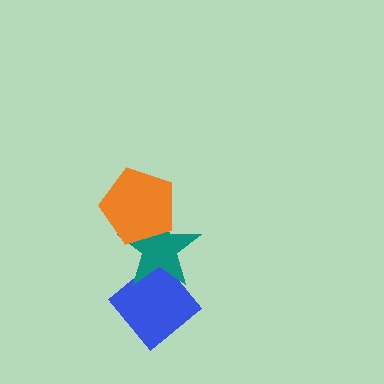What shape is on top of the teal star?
The orange pentagon is on top of the teal star.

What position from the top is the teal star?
The teal star is 2nd from the top.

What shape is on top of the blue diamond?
The teal star is on top of the blue diamond.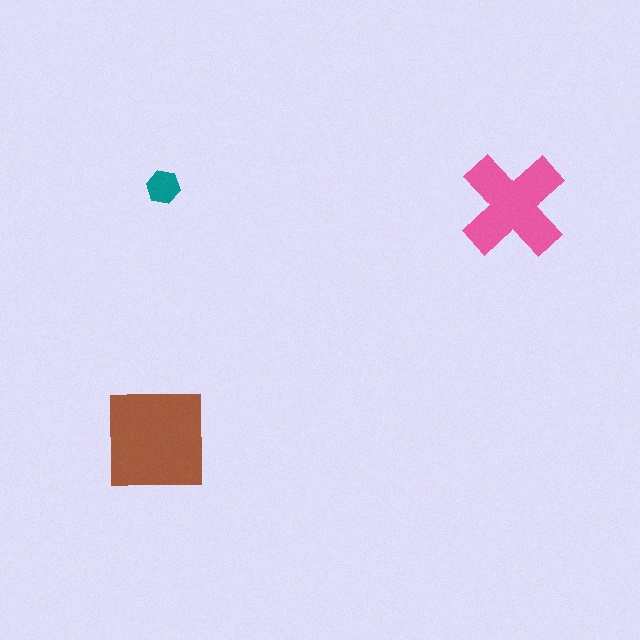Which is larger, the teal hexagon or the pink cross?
The pink cross.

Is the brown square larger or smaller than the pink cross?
Larger.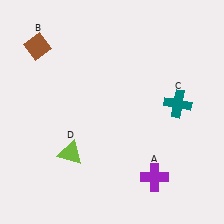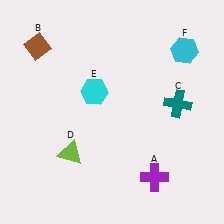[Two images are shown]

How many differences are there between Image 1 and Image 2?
There are 2 differences between the two images.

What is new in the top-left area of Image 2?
A cyan hexagon (E) was added in the top-left area of Image 2.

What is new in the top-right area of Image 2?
A cyan hexagon (F) was added in the top-right area of Image 2.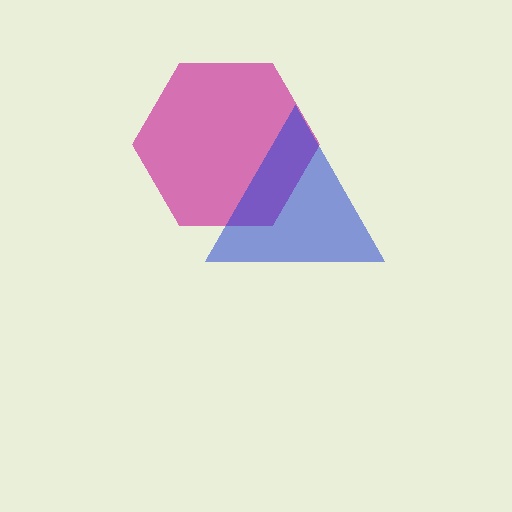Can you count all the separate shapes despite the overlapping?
Yes, there are 2 separate shapes.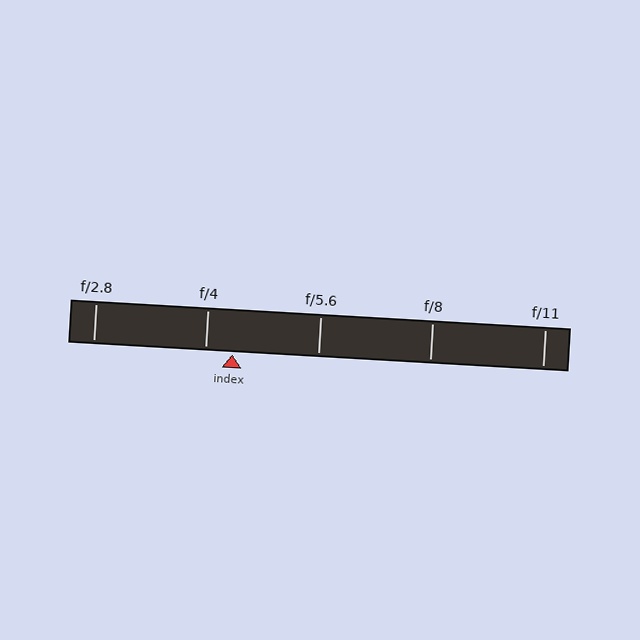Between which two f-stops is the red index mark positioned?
The index mark is between f/4 and f/5.6.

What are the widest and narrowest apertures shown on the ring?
The widest aperture shown is f/2.8 and the narrowest is f/11.